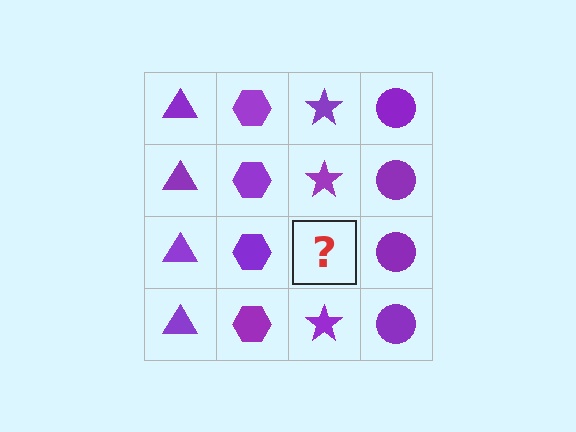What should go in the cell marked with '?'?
The missing cell should contain a purple star.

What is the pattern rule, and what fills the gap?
The rule is that each column has a consistent shape. The gap should be filled with a purple star.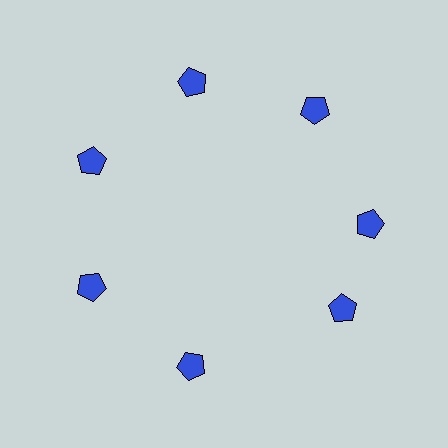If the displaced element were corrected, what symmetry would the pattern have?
It would have 7-fold rotational symmetry — the pattern would map onto itself every 51 degrees.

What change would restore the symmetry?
The symmetry would be restored by rotating it back into even spacing with its neighbors so that all 7 pentagons sit at equal angles and equal distance from the center.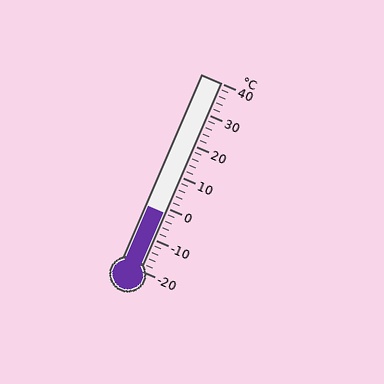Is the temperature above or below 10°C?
The temperature is below 10°C.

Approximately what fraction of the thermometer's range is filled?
The thermometer is filled to approximately 30% of its range.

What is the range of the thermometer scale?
The thermometer scale ranges from -20°C to 40°C.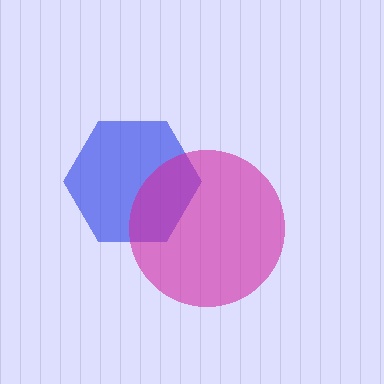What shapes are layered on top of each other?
The layered shapes are: a blue hexagon, a magenta circle.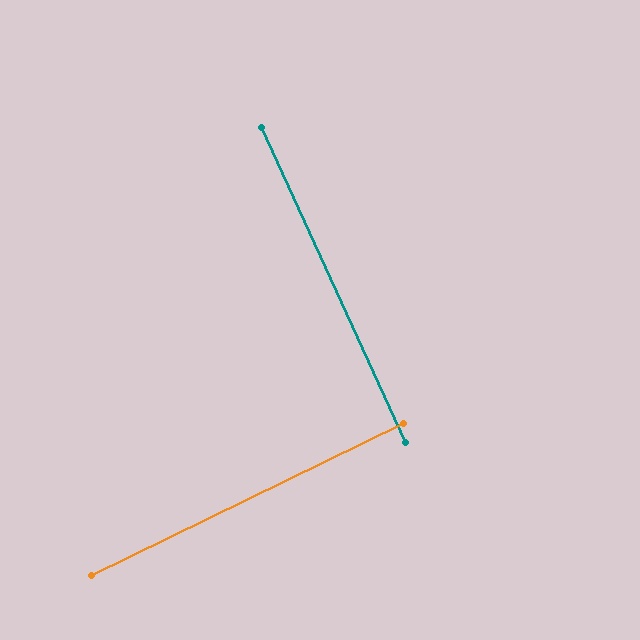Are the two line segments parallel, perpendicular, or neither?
Perpendicular — they meet at approximately 89°.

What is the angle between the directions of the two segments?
Approximately 89 degrees.